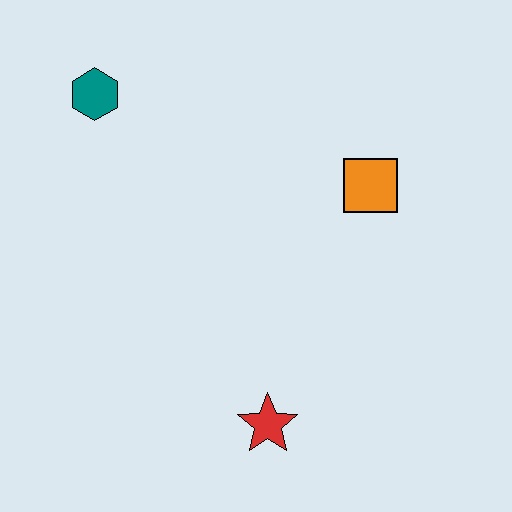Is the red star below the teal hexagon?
Yes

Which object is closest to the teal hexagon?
The orange square is closest to the teal hexagon.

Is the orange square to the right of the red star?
Yes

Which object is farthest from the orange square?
The teal hexagon is farthest from the orange square.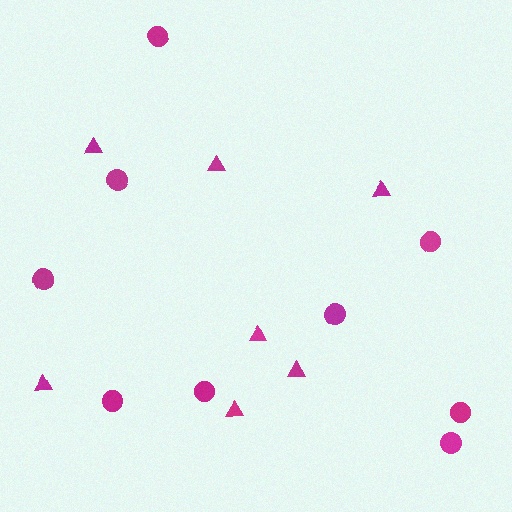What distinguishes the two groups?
There are 2 groups: one group of circles (9) and one group of triangles (7).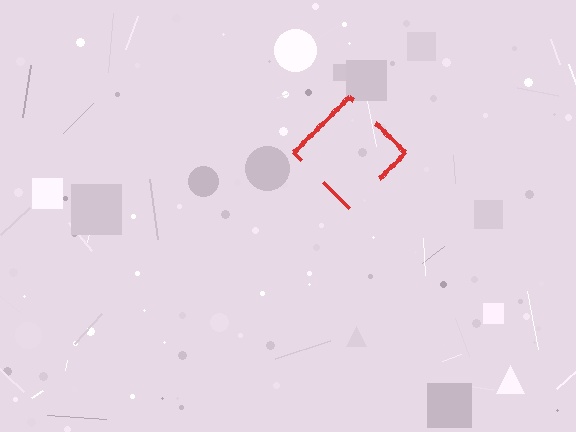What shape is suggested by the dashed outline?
The dashed outline suggests a diamond.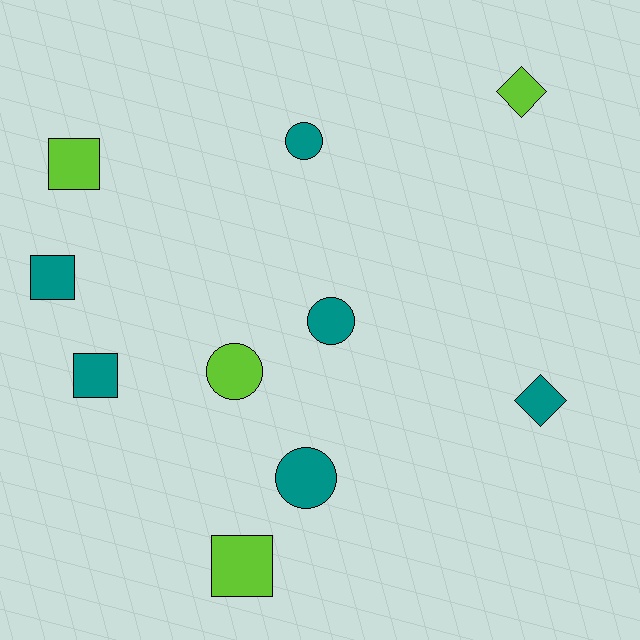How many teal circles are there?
There are 3 teal circles.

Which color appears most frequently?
Teal, with 6 objects.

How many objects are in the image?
There are 10 objects.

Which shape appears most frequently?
Circle, with 4 objects.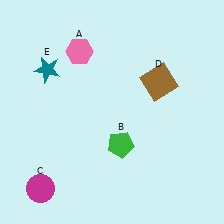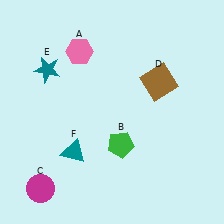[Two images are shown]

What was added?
A teal triangle (F) was added in Image 2.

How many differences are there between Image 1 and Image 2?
There is 1 difference between the two images.